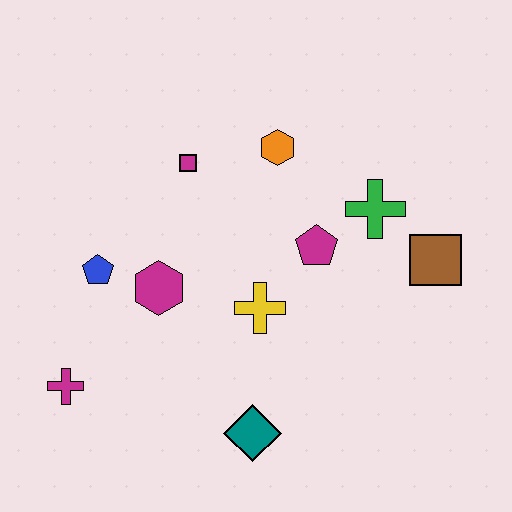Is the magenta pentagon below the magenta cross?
No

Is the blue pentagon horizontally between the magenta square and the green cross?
No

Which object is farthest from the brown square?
The magenta cross is farthest from the brown square.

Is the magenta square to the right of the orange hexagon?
No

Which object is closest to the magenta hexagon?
The blue pentagon is closest to the magenta hexagon.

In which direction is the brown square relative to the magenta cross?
The brown square is to the right of the magenta cross.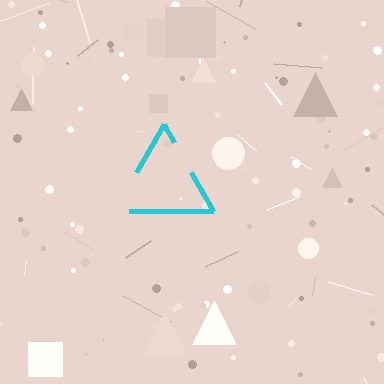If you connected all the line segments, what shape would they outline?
They would outline a triangle.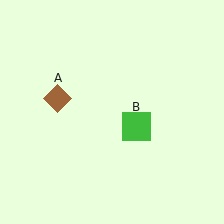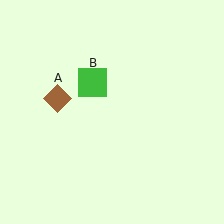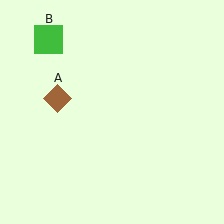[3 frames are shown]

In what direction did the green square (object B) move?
The green square (object B) moved up and to the left.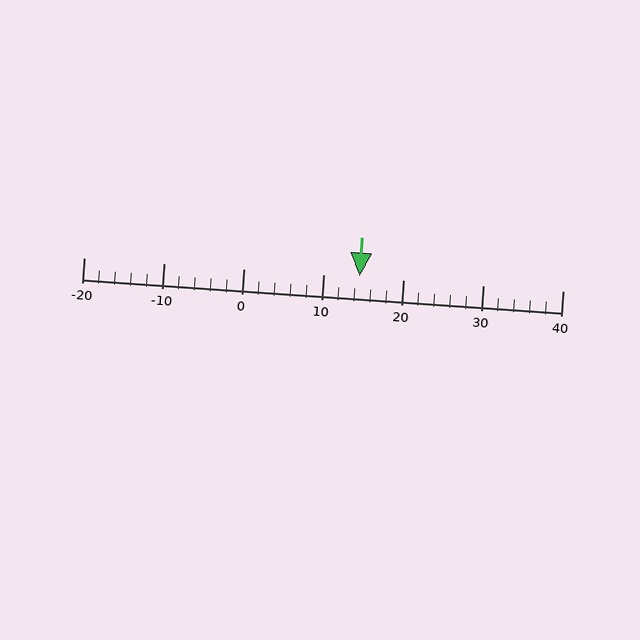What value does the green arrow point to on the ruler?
The green arrow points to approximately 15.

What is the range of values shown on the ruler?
The ruler shows values from -20 to 40.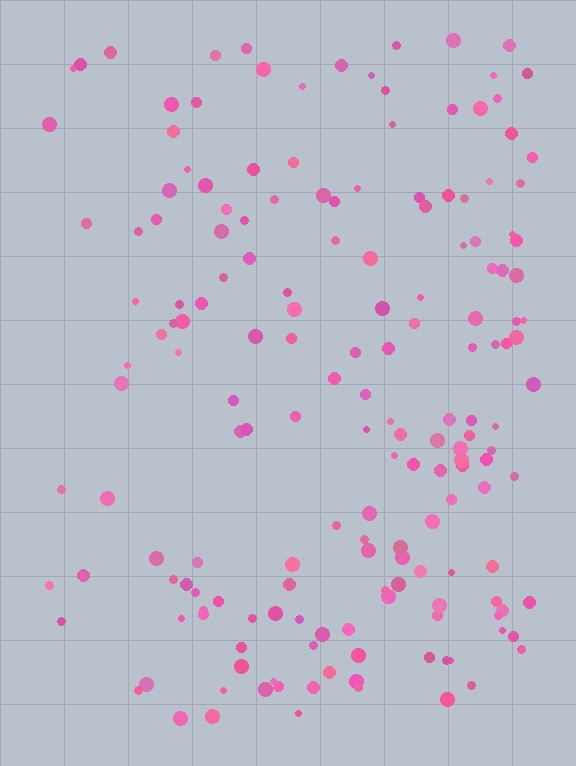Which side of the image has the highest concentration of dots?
The right.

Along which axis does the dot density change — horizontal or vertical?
Horizontal.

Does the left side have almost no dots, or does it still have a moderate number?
Still a moderate number, just noticeably fewer than the right.